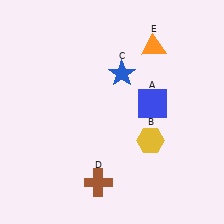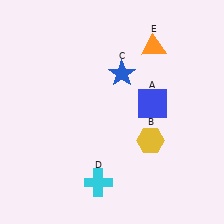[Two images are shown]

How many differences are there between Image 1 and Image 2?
There is 1 difference between the two images.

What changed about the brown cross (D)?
In Image 1, D is brown. In Image 2, it changed to cyan.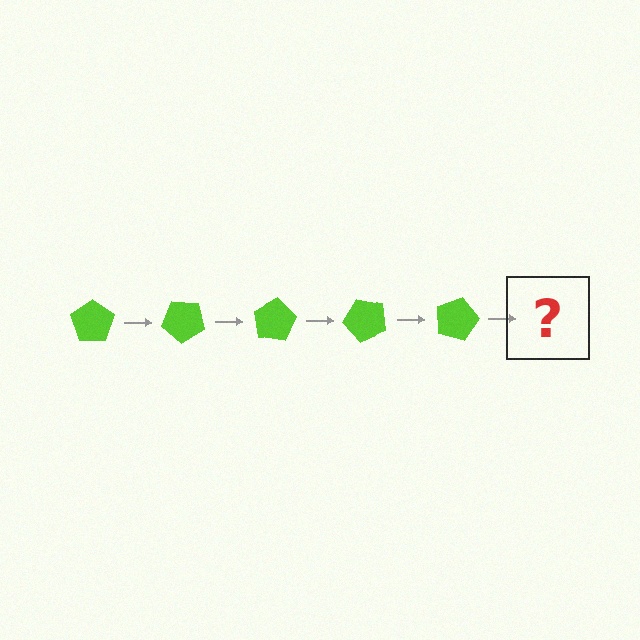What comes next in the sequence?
The next element should be a lime pentagon rotated 200 degrees.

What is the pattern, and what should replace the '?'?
The pattern is that the pentagon rotates 40 degrees each step. The '?' should be a lime pentagon rotated 200 degrees.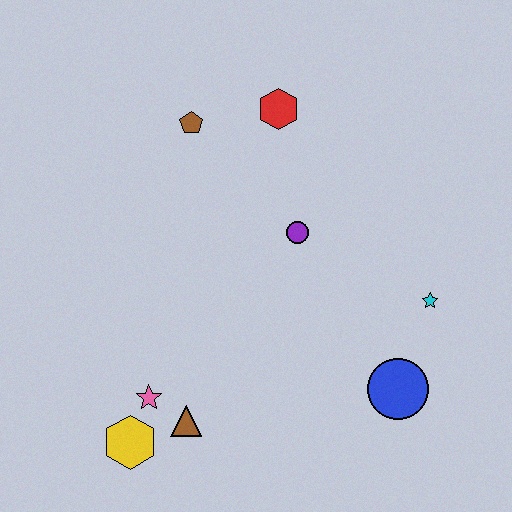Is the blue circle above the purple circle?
No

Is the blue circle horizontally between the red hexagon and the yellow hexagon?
No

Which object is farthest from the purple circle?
The yellow hexagon is farthest from the purple circle.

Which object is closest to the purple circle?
The red hexagon is closest to the purple circle.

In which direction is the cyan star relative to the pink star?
The cyan star is to the right of the pink star.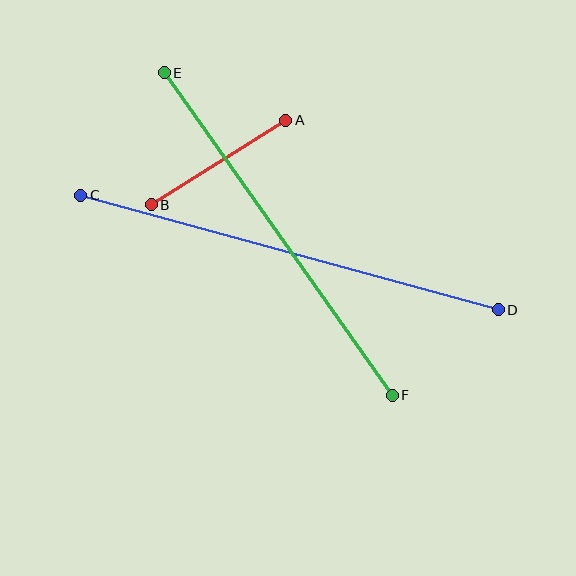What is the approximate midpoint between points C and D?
The midpoint is at approximately (289, 253) pixels.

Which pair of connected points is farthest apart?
Points C and D are farthest apart.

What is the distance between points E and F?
The distance is approximately 395 pixels.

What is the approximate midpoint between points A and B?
The midpoint is at approximately (219, 163) pixels.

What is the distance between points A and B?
The distance is approximately 159 pixels.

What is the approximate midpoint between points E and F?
The midpoint is at approximately (278, 234) pixels.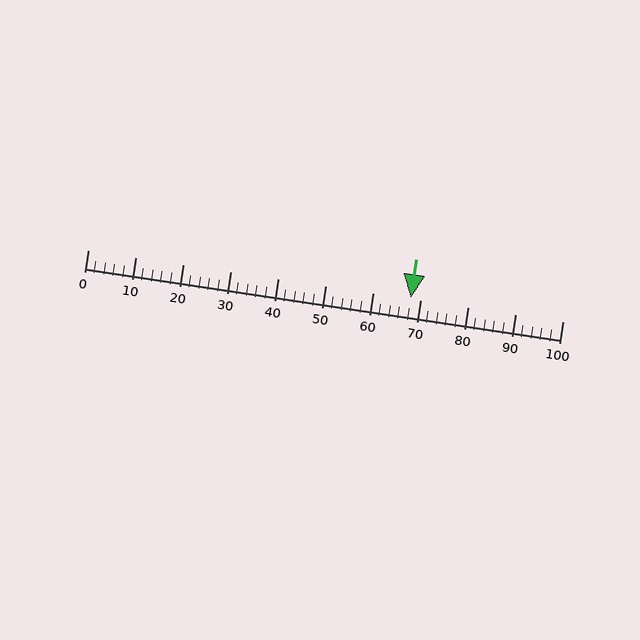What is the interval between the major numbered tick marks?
The major tick marks are spaced 10 units apart.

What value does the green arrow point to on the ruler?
The green arrow points to approximately 68.